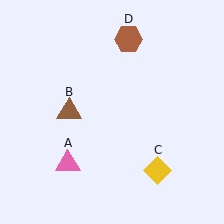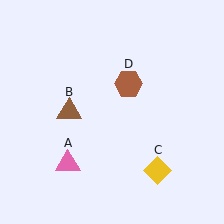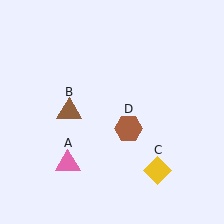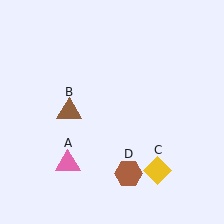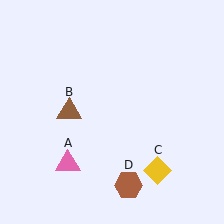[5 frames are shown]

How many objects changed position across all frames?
1 object changed position: brown hexagon (object D).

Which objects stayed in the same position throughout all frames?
Pink triangle (object A) and brown triangle (object B) and yellow diamond (object C) remained stationary.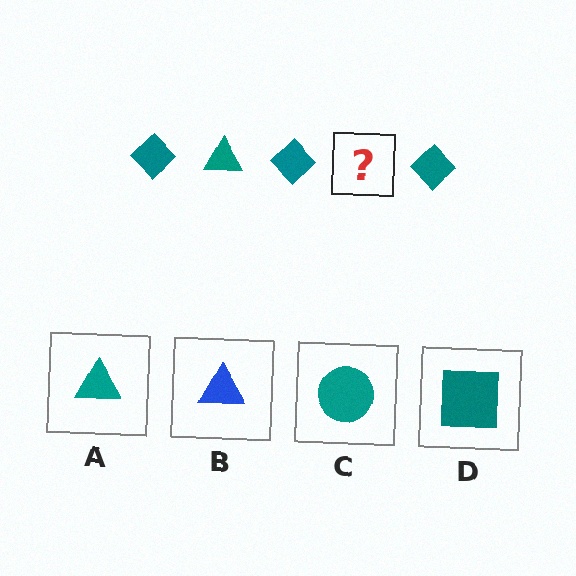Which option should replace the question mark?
Option A.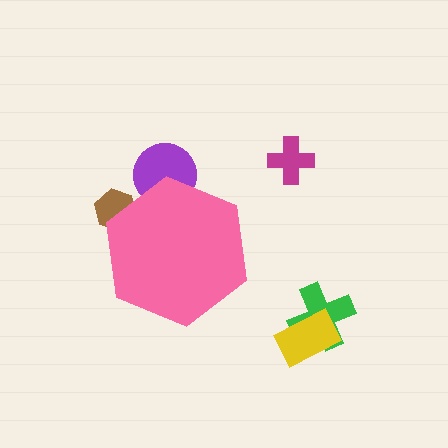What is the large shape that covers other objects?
A pink hexagon.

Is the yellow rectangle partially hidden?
No, the yellow rectangle is fully visible.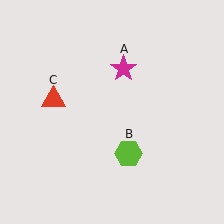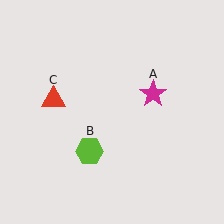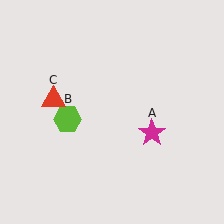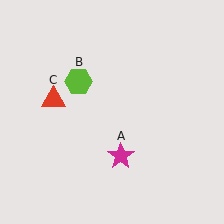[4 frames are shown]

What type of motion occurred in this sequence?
The magenta star (object A), lime hexagon (object B) rotated clockwise around the center of the scene.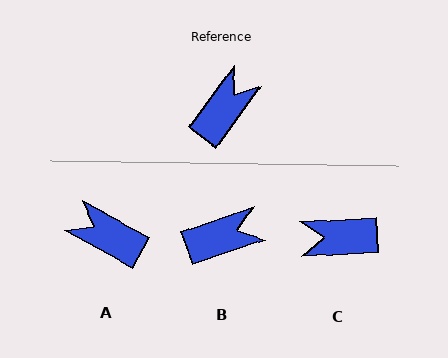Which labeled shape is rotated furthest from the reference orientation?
C, about 130 degrees away.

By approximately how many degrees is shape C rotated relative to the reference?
Approximately 130 degrees counter-clockwise.